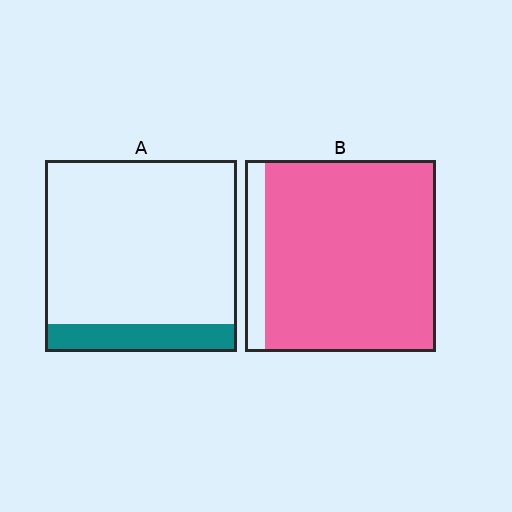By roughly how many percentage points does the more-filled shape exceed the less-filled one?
By roughly 75 percentage points (B over A).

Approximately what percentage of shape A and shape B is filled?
A is approximately 15% and B is approximately 90%.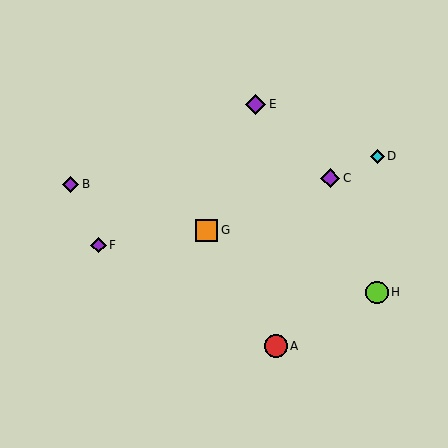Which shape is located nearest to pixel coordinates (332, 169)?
The purple diamond (labeled C) at (330, 178) is nearest to that location.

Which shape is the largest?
The red circle (labeled A) is the largest.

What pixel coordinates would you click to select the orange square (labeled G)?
Click at (207, 230) to select the orange square G.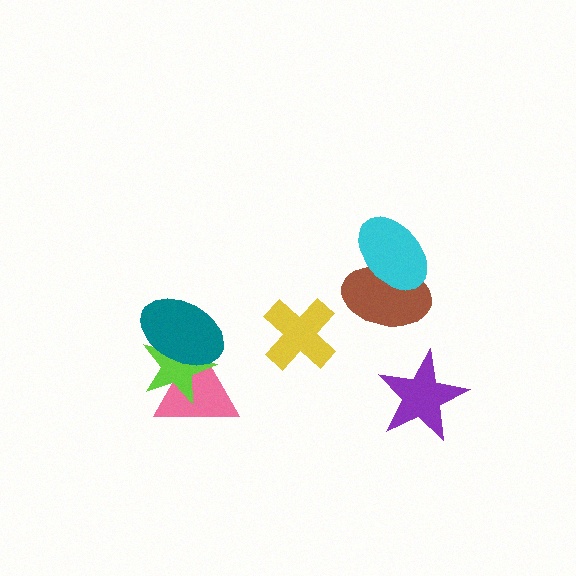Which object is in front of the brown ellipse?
The cyan ellipse is in front of the brown ellipse.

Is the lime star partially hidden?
Yes, it is partially covered by another shape.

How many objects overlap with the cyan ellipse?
1 object overlaps with the cyan ellipse.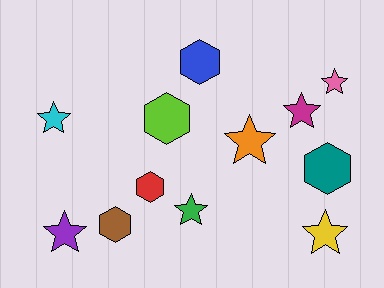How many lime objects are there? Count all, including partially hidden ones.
There is 1 lime object.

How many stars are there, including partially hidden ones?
There are 7 stars.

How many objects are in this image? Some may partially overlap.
There are 12 objects.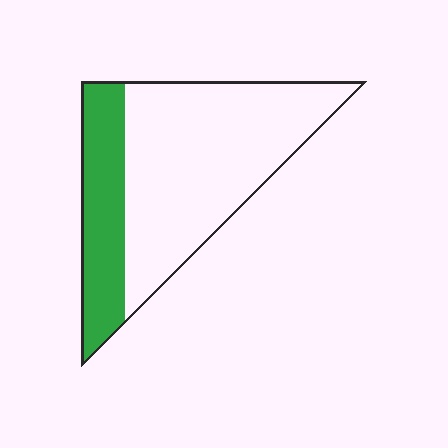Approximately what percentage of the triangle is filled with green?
Approximately 30%.